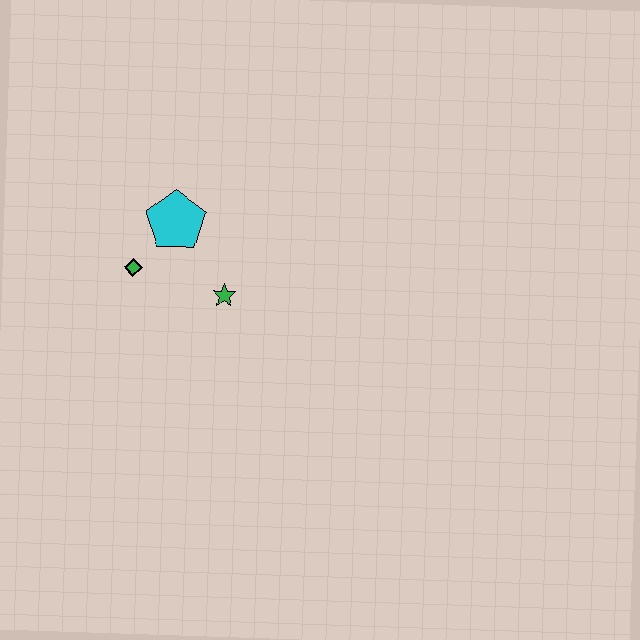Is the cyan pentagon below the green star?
No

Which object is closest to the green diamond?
The cyan pentagon is closest to the green diamond.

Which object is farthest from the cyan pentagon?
The green star is farthest from the cyan pentagon.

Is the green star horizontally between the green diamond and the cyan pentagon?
No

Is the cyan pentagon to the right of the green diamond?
Yes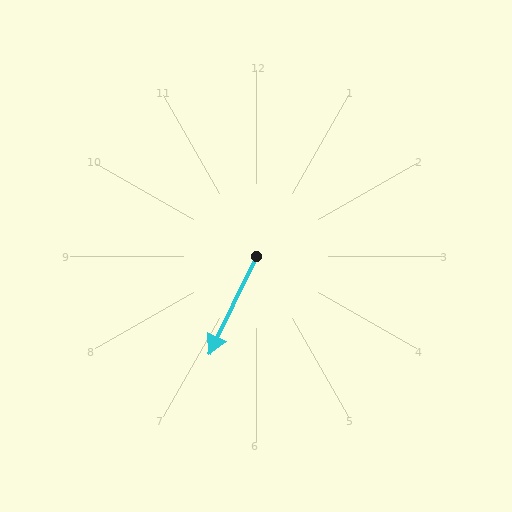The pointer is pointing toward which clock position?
Roughly 7 o'clock.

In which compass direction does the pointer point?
Southwest.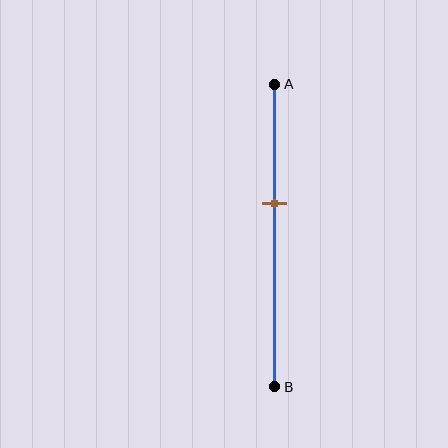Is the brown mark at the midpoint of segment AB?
No, the mark is at about 40% from A, not at the 50% midpoint.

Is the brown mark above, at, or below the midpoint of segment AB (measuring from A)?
The brown mark is above the midpoint of segment AB.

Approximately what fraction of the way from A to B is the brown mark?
The brown mark is approximately 40% of the way from A to B.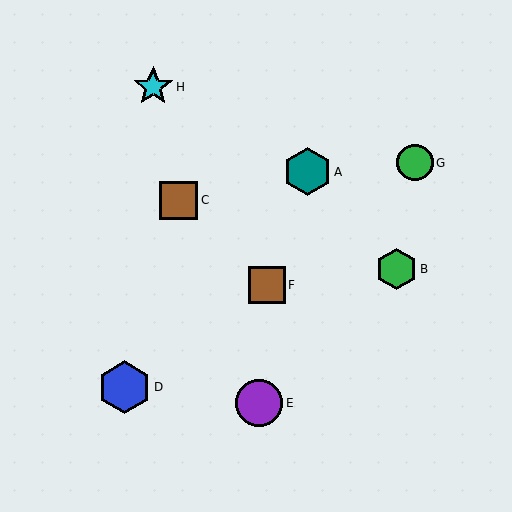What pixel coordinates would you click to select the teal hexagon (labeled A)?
Click at (307, 172) to select the teal hexagon A.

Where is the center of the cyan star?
The center of the cyan star is at (153, 87).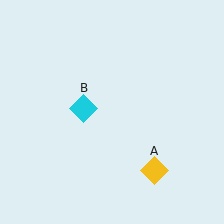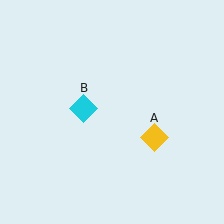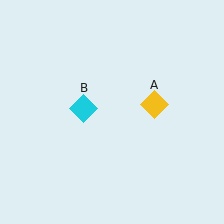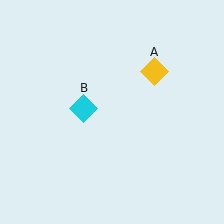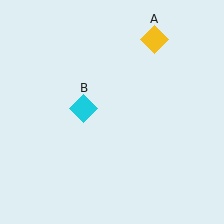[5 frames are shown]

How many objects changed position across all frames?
1 object changed position: yellow diamond (object A).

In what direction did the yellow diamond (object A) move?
The yellow diamond (object A) moved up.